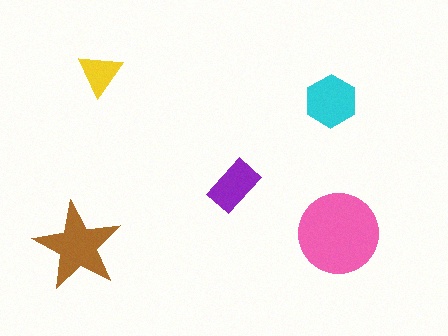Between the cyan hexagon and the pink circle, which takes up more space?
The pink circle.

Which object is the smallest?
The yellow triangle.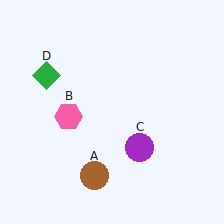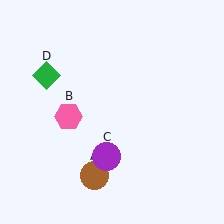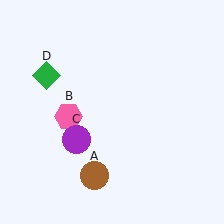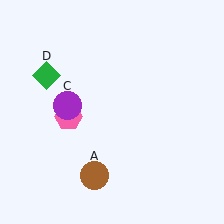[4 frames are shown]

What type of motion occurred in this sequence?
The purple circle (object C) rotated clockwise around the center of the scene.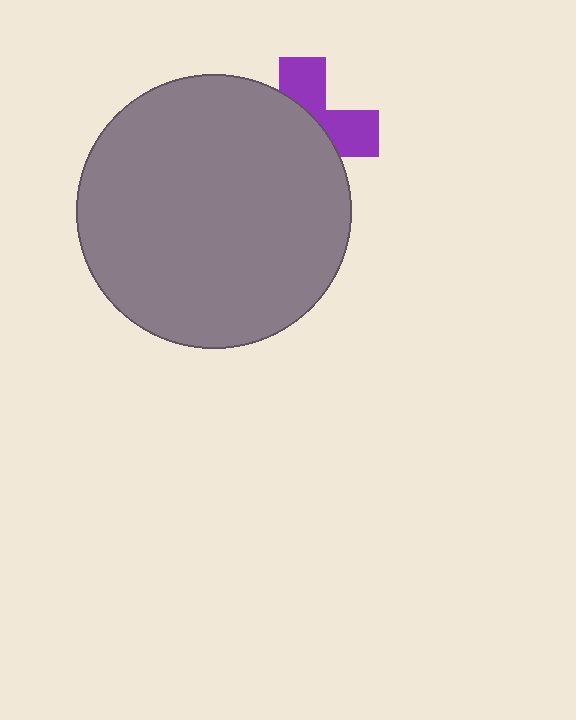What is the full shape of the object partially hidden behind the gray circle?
The partially hidden object is a purple cross.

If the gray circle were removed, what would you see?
You would see the complete purple cross.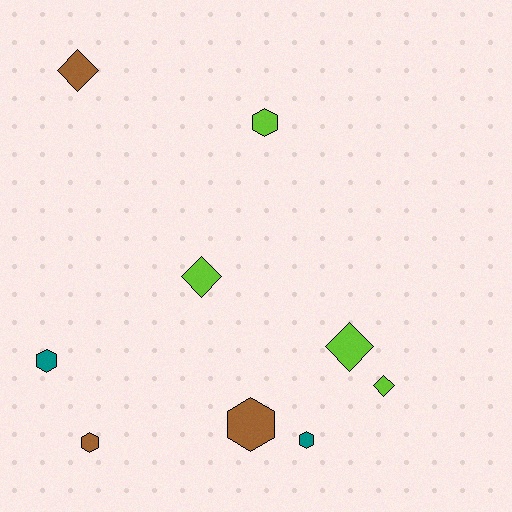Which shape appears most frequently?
Hexagon, with 5 objects.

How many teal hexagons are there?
There are 2 teal hexagons.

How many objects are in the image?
There are 9 objects.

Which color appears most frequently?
Lime, with 4 objects.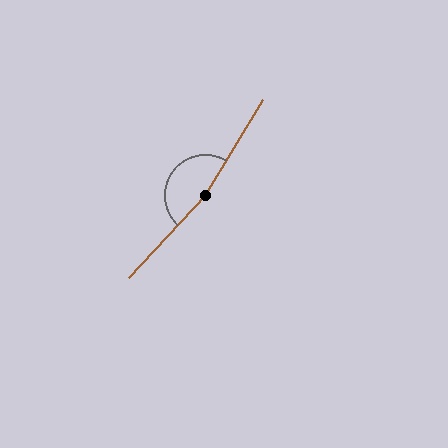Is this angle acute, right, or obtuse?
It is obtuse.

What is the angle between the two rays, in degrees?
Approximately 168 degrees.